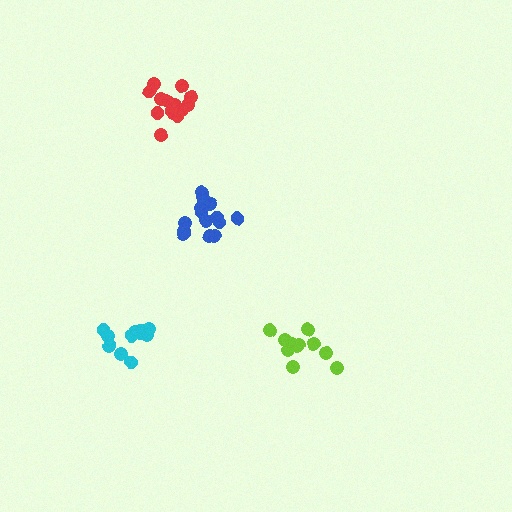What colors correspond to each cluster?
The clusters are colored: blue, lime, cyan, red.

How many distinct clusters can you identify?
There are 4 distinct clusters.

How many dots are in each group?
Group 1: 14 dots, Group 2: 12 dots, Group 3: 11 dots, Group 4: 15 dots (52 total).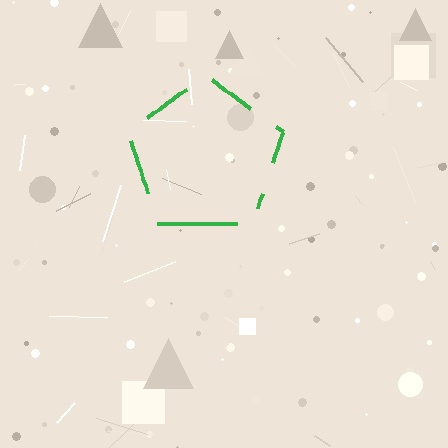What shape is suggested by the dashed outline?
The dashed outline suggests a pentagon.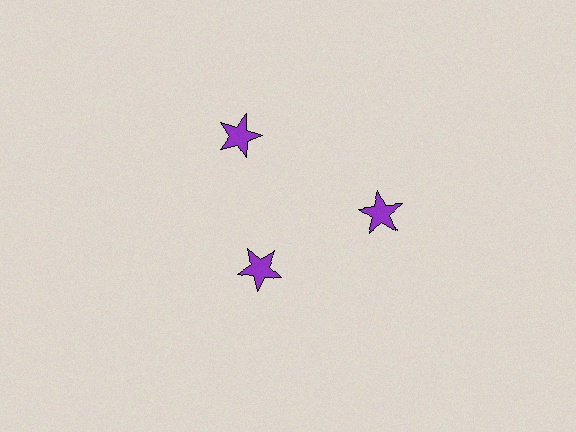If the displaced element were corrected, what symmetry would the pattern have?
It would have 3-fold rotational symmetry — the pattern would map onto itself every 120 degrees.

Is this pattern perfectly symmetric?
No. The 3 purple stars are arranged in a ring, but one element near the 7 o'clock position is pulled inward toward the center, breaking the 3-fold rotational symmetry.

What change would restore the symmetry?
The symmetry would be restored by moving it outward, back onto the ring so that all 3 stars sit at equal angles and equal distance from the center.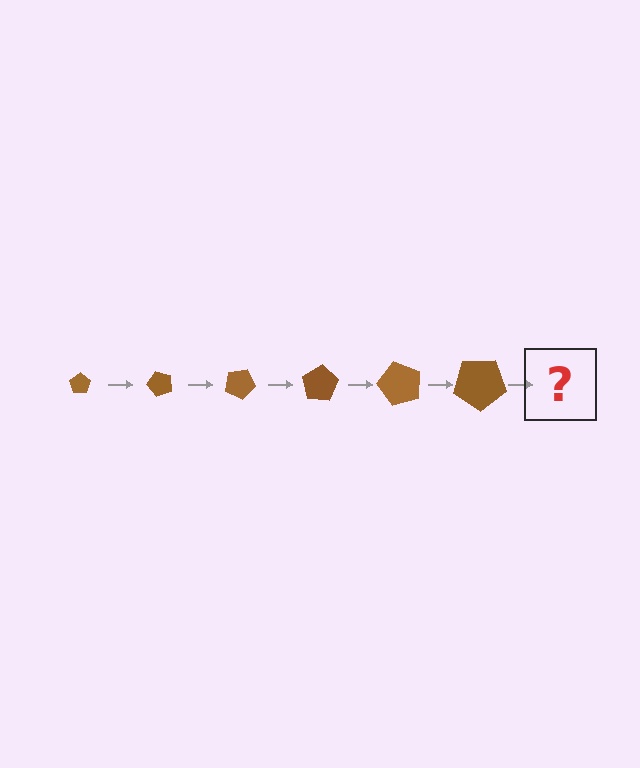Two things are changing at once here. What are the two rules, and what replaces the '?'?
The two rules are that the pentagon grows larger each step and it rotates 50 degrees each step. The '?' should be a pentagon, larger than the previous one and rotated 300 degrees from the start.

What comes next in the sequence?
The next element should be a pentagon, larger than the previous one and rotated 300 degrees from the start.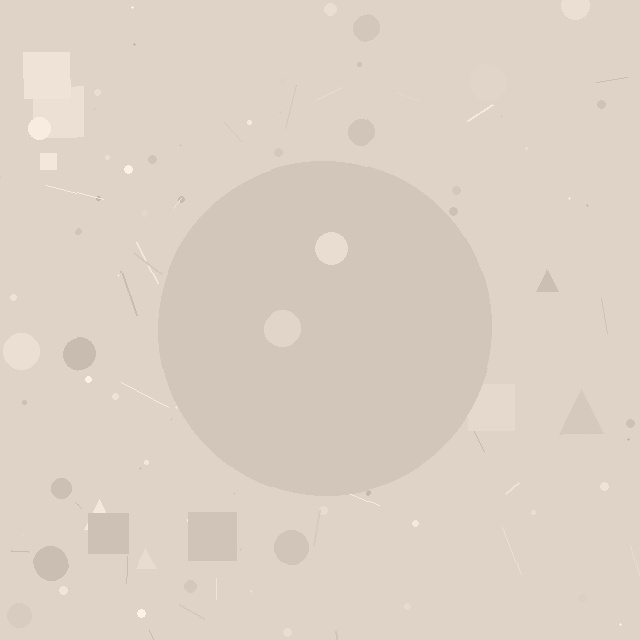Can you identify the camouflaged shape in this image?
The camouflaged shape is a circle.